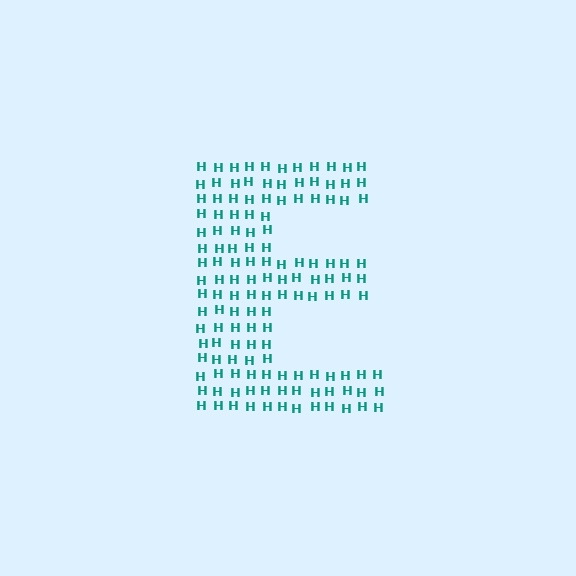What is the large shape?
The large shape is the letter E.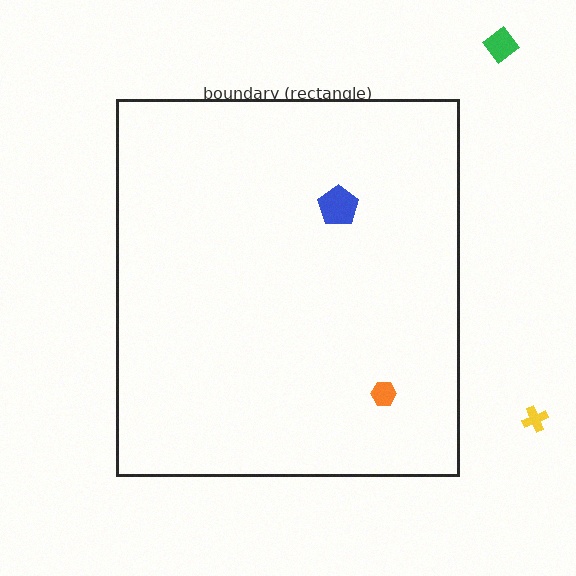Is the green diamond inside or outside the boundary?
Outside.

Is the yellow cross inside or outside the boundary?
Outside.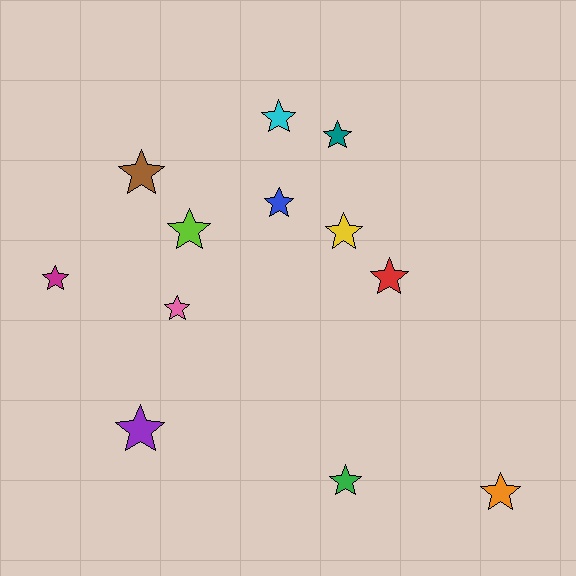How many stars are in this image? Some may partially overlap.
There are 12 stars.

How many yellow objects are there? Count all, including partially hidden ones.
There is 1 yellow object.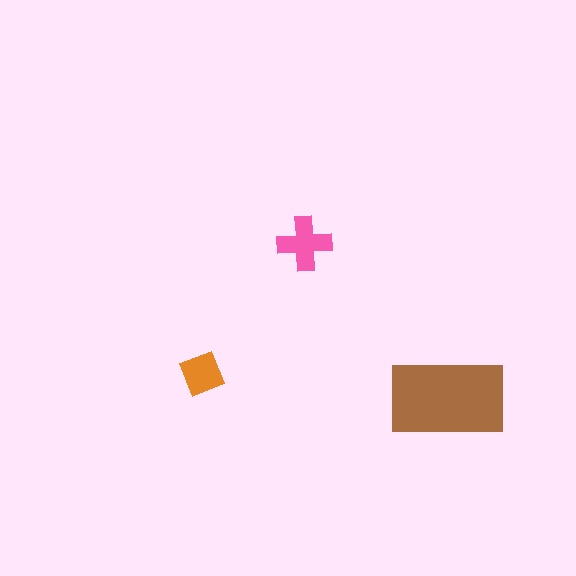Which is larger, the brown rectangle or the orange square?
The brown rectangle.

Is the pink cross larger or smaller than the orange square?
Larger.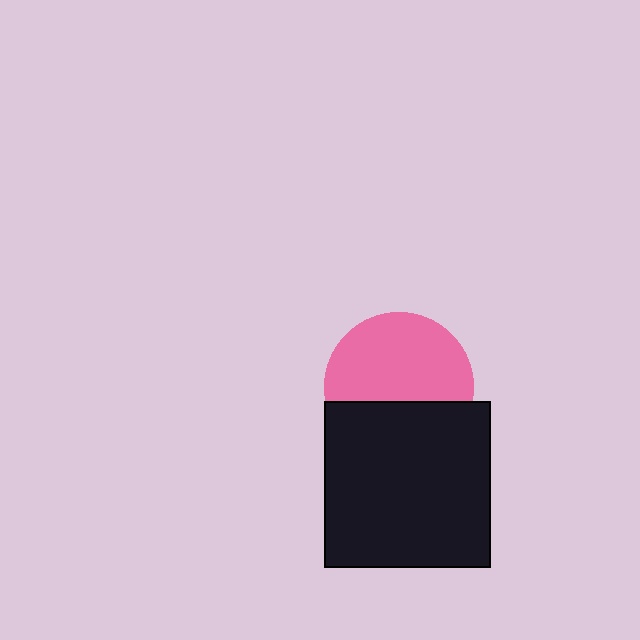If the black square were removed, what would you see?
You would see the complete pink circle.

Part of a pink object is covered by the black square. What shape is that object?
It is a circle.